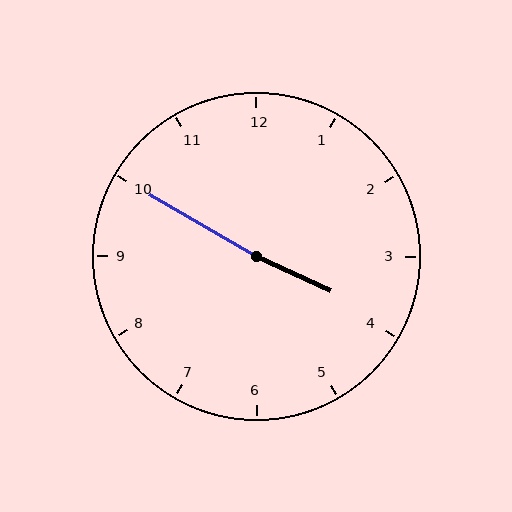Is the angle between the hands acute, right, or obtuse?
It is obtuse.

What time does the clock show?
3:50.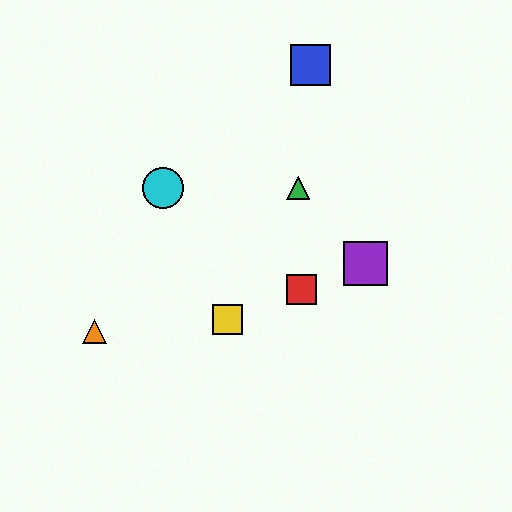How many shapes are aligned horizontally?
2 shapes (the green triangle, the cyan circle) are aligned horizontally.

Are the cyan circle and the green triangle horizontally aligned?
Yes, both are at y≈188.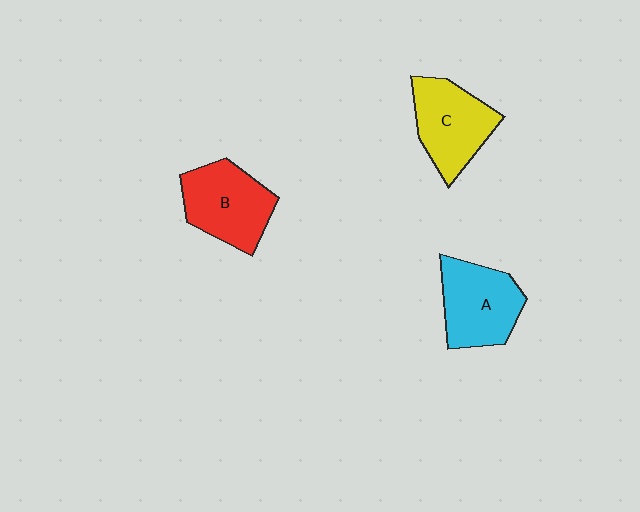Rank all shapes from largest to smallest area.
From largest to smallest: B (red), A (cyan), C (yellow).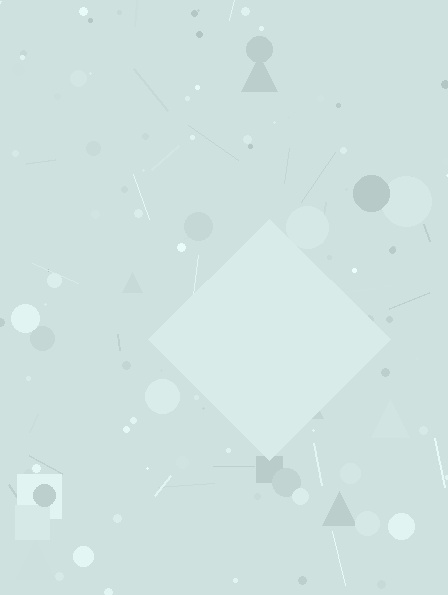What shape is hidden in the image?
A diamond is hidden in the image.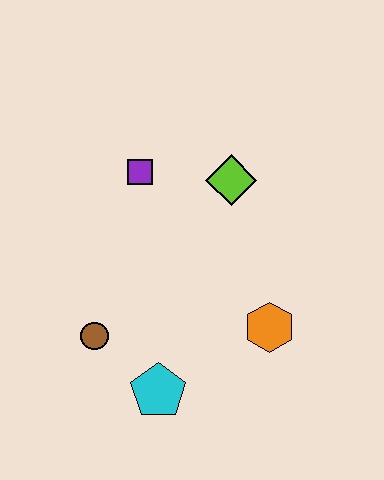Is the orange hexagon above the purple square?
No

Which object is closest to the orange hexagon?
The cyan pentagon is closest to the orange hexagon.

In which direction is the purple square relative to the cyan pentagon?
The purple square is above the cyan pentagon.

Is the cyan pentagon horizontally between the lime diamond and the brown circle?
Yes